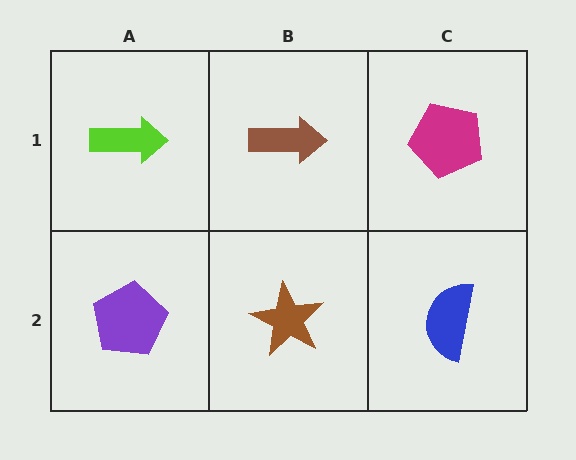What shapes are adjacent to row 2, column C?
A magenta pentagon (row 1, column C), a brown star (row 2, column B).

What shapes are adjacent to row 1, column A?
A purple pentagon (row 2, column A), a brown arrow (row 1, column B).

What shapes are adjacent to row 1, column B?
A brown star (row 2, column B), a lime arrow (row 1, column A), a magenta pentagon (row 1, column C).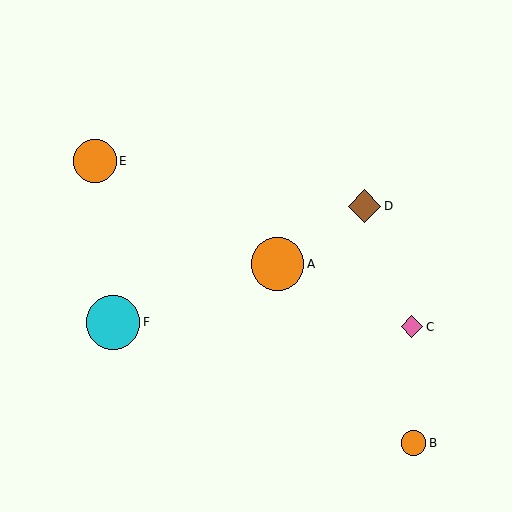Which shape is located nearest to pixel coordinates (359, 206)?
The brown diamond (labeled D) at (365, 206) is nearest to that location.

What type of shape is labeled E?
Shape E is an orange circle.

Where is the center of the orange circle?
The center of the orange circle is at (95, 161).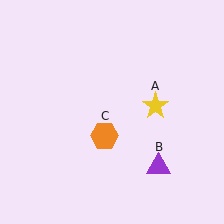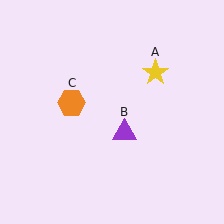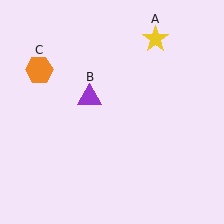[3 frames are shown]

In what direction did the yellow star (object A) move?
The yellow star (object A) moved up.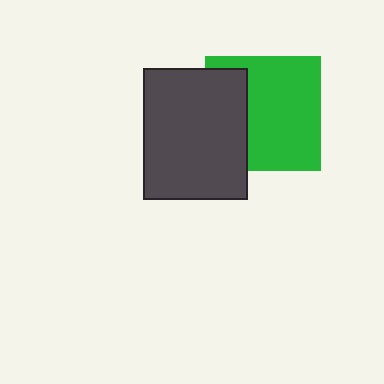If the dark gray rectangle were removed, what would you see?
You would see the complete green square.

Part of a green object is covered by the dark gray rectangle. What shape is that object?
It is a square.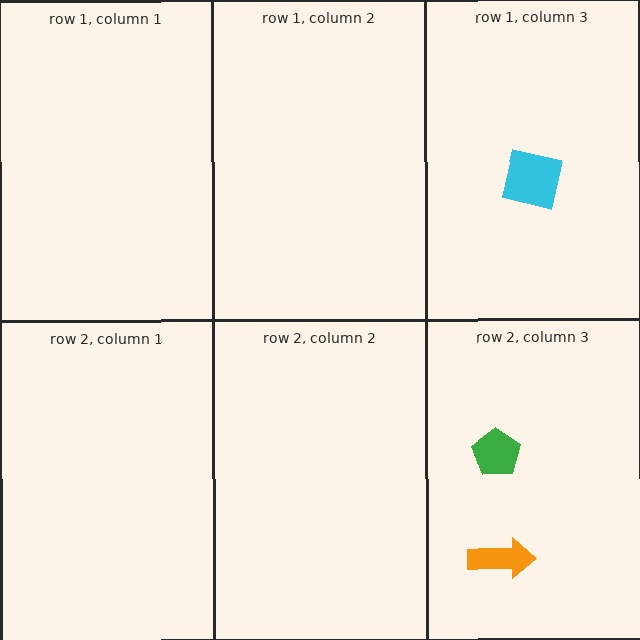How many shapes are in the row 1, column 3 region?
1.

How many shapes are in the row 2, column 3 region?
2.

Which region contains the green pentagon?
The row 2, column 3 region.